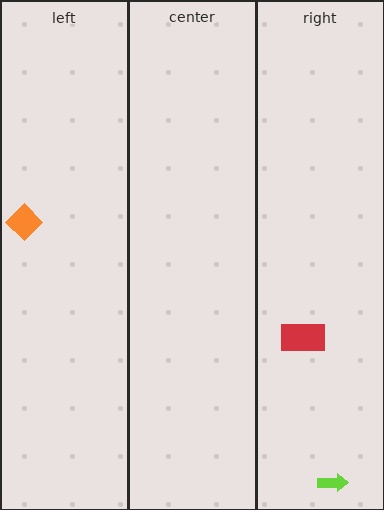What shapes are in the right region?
The red rectangle, the lime arrow.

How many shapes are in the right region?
2.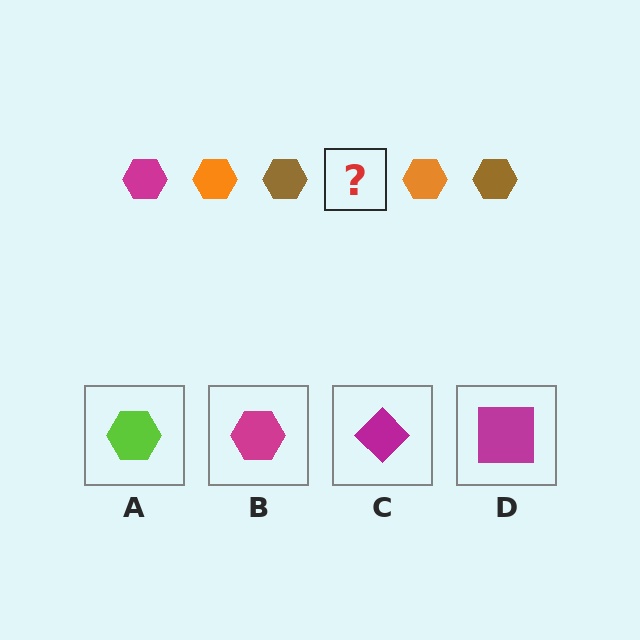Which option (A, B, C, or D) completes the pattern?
B.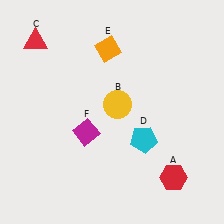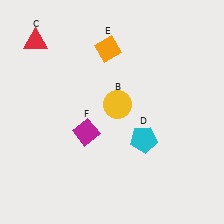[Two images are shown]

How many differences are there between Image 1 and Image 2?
There is 1 difference between the two images.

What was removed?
The red hexagon (A) was removed in Image 2.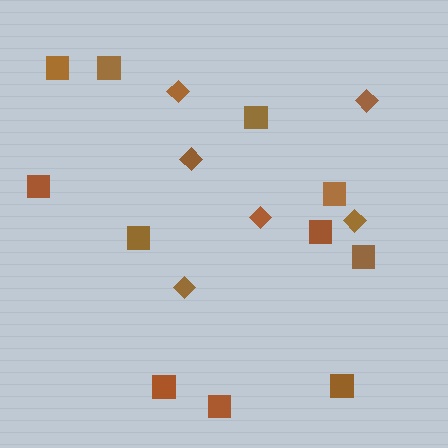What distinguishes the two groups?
There are 2 groups: one group of squares (11) and one group of diamonds (6).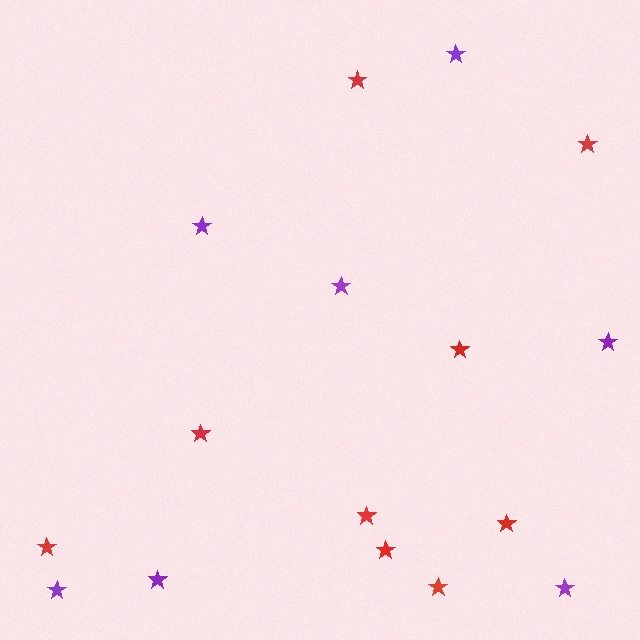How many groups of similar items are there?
There are 2 groups: one group of red stars (9) and one group of purple stars (7).